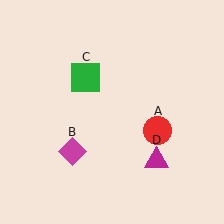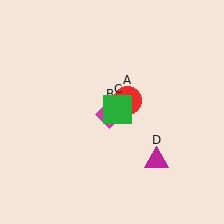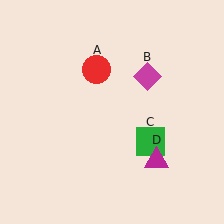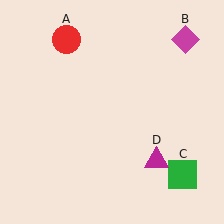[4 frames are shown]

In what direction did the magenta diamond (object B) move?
The magenta diamond (object B) moved up and to the right.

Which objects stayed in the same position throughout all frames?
Magenta triangle (object D) remained stationary.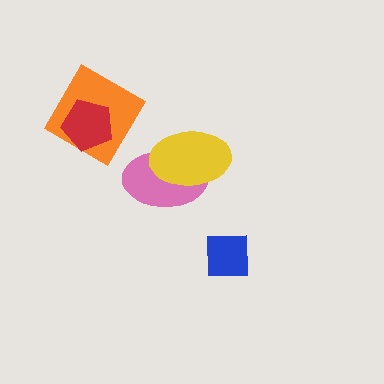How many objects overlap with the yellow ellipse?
1 object overlaps with the yellow ellipse.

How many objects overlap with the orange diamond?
1 object overlaps with the orange diamond.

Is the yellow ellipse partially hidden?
No, no other shape covers it.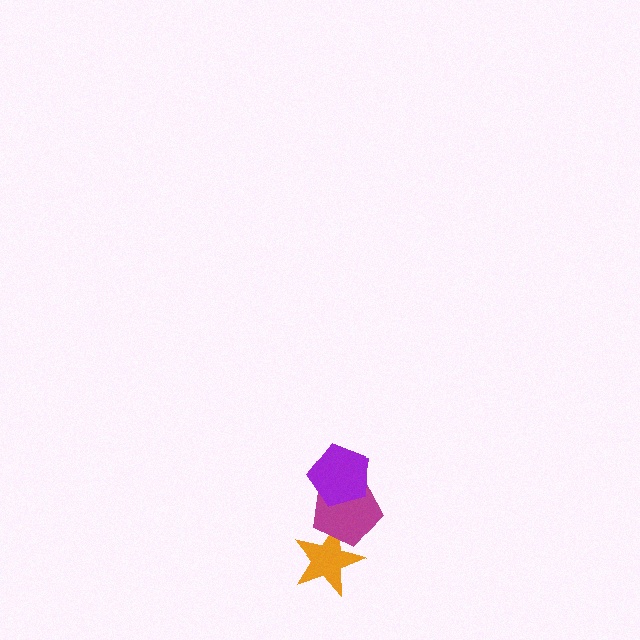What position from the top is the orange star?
The orange star is 3rd from the top.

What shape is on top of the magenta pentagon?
The purple pentagon is on top of the magenta pentagon.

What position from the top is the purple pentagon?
The purple pentagon is 1st from the top.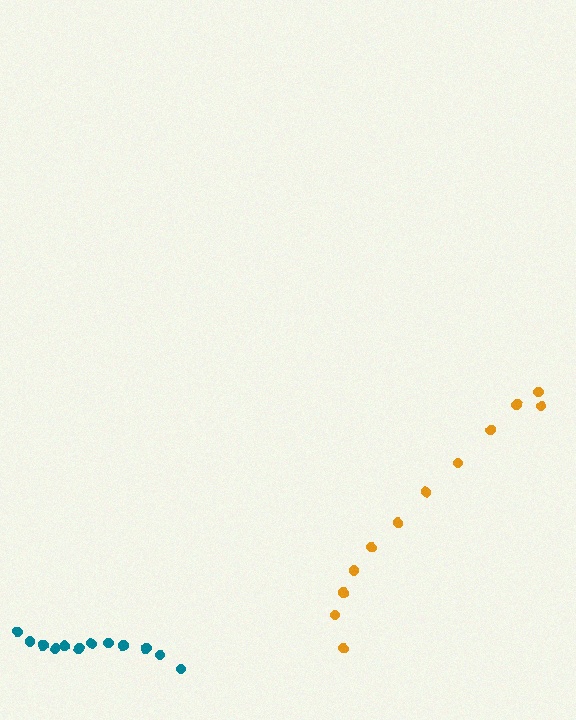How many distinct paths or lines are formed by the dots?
There are 2 distinct paths.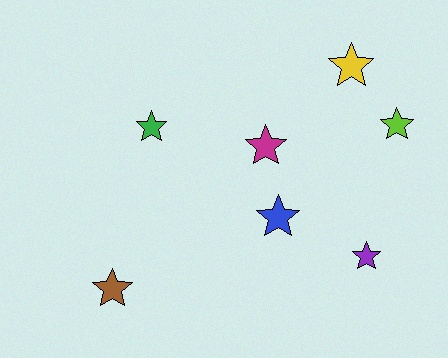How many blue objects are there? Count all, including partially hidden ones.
There is 1 blue object.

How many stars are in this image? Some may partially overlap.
There are 7 stars.